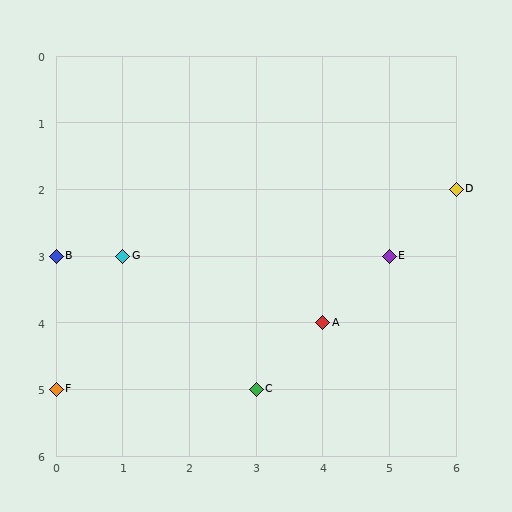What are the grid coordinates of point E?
Point E is at grid coordinates (5, 3).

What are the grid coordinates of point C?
Point C is at grid coordinates (3, 5).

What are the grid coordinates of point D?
Point D is at grid coordinates (6, 2).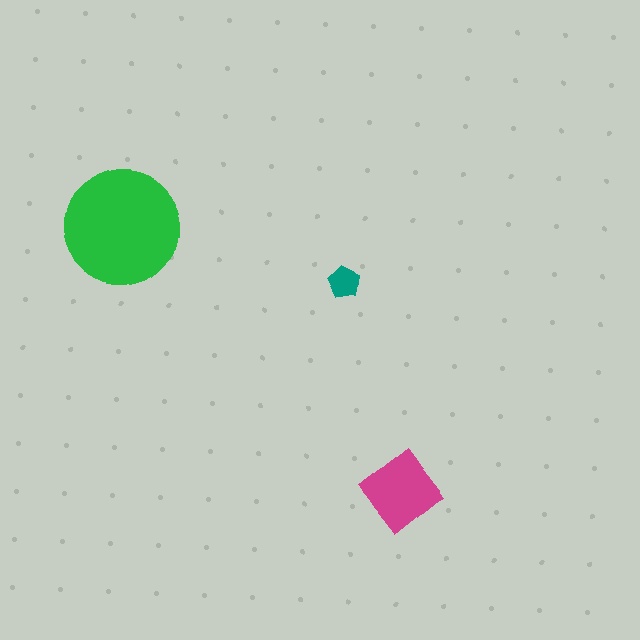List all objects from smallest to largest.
The teal pentagon, the magenta diamond, the green circle.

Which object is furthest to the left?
The green circle is leftmost.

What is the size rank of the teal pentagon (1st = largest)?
3rd.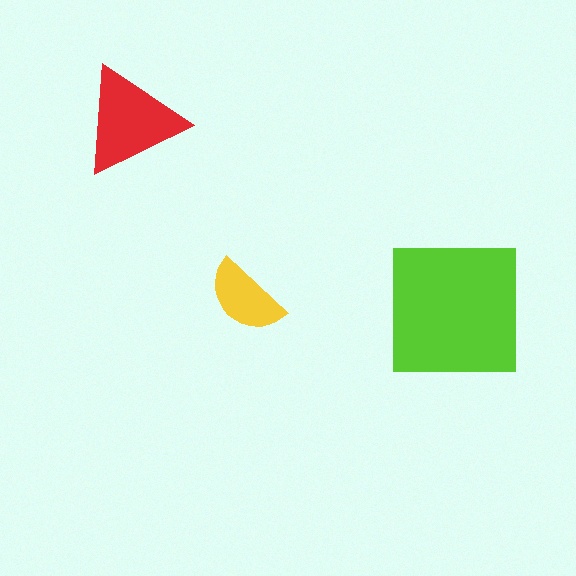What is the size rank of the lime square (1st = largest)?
1st.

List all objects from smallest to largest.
The yellow semicircle, the red triangle, the lime square.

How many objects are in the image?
There are 3 objects in the image.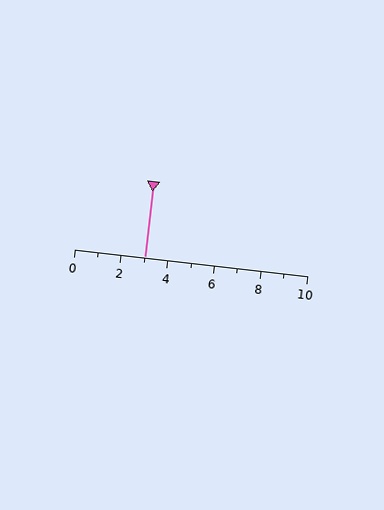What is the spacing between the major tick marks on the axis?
The major ticks are spaced 2 apart.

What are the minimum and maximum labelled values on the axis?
The axis runs from 0 to 10.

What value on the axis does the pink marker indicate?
The marker indicates approximately 3.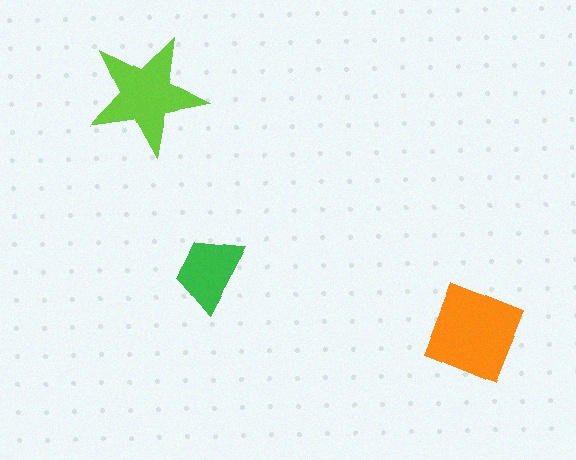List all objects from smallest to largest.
The green trapezoid, the lime star, the orange diamond.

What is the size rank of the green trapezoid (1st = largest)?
3rd.